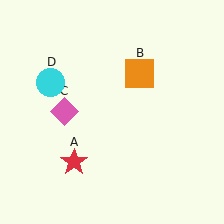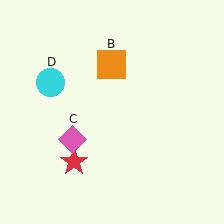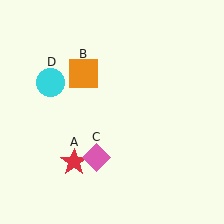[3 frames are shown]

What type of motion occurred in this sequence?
The orange square (object B), pink diamond (object C) rotated counterclockwise around the center of the scene.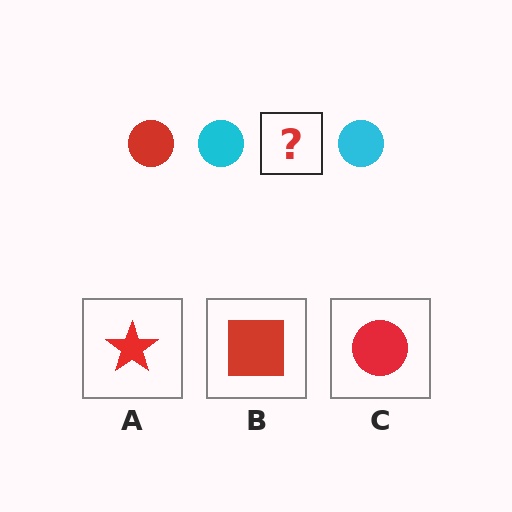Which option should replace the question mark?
Option C.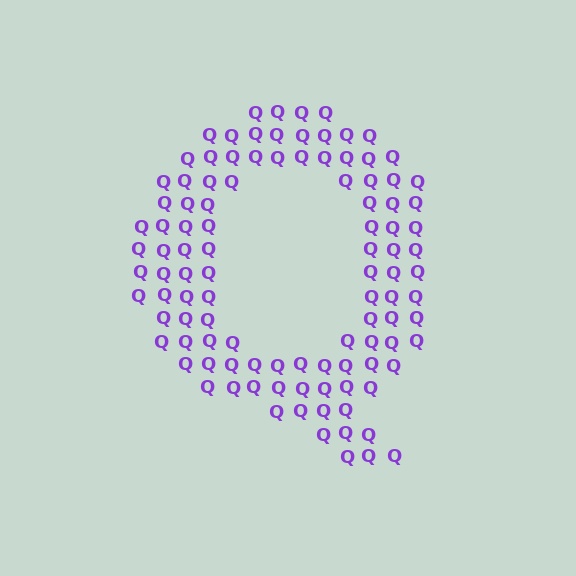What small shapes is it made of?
It is made of small letter Q's.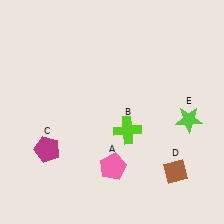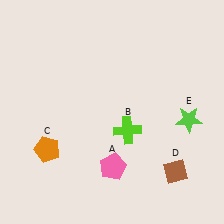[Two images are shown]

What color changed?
The pentagon (C) changed from magenta in Image 1 to orange in Image 2.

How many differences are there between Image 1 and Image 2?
There is 1 difference between the two images.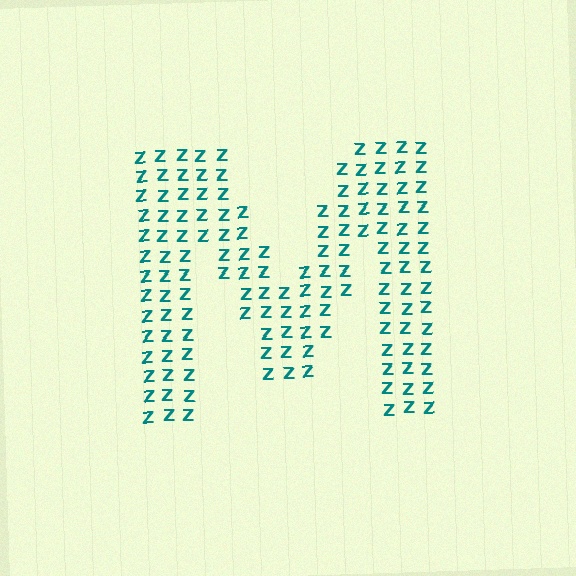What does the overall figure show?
The overall figure shows the letter M.